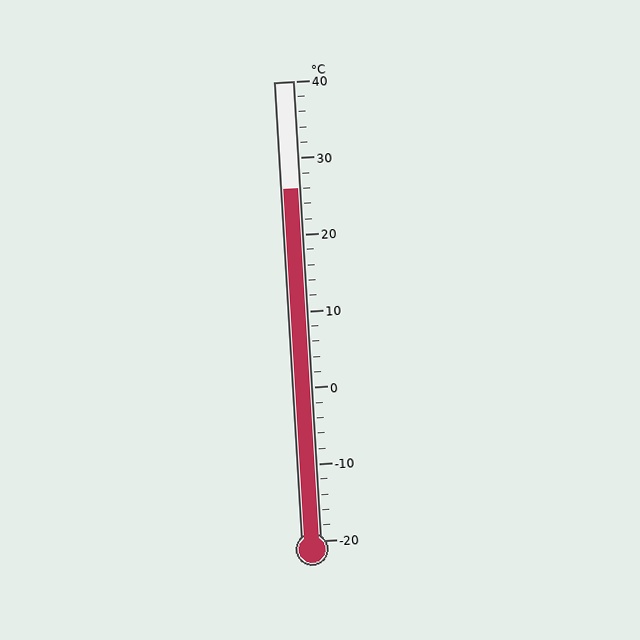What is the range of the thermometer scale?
The thermometer scale ranges from -20°C to 40°C.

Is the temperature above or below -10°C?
The temperature is above -10°C.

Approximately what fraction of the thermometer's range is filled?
The thermometer is filled to approximately 75% of its range.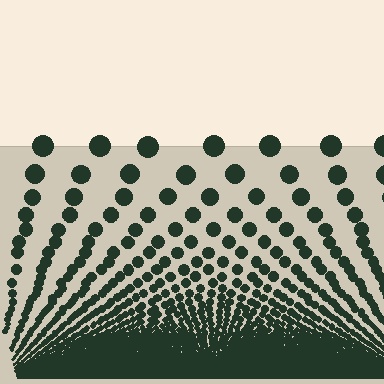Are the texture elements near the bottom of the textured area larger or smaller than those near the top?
Smaller. The gradient is inverted — elements near the bottom are smaller and denser.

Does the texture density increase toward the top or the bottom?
Density increases toward the bottom.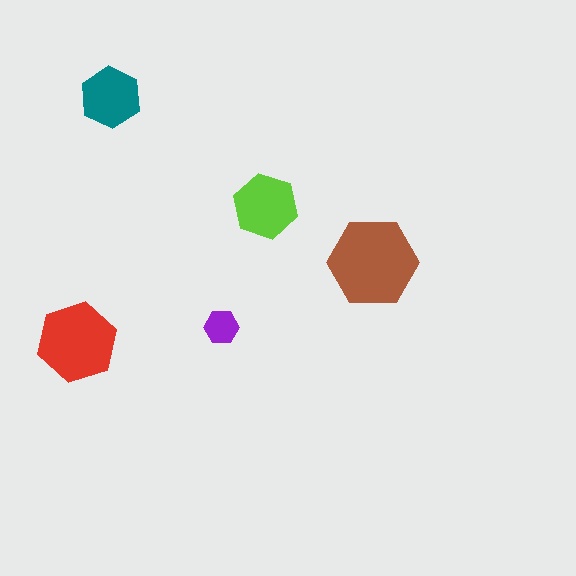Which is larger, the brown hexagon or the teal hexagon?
The brown one.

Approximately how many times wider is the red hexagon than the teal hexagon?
About 1.5 times wider.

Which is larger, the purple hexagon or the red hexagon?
The red one.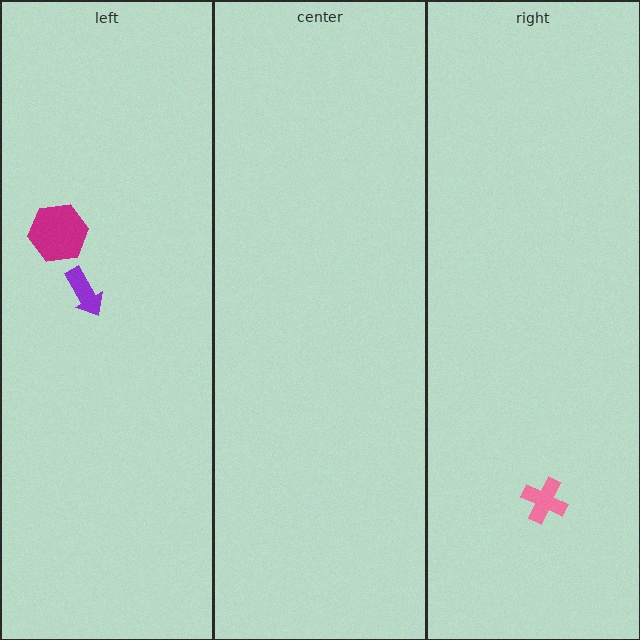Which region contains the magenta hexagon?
The left region.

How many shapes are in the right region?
1.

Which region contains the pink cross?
The right region.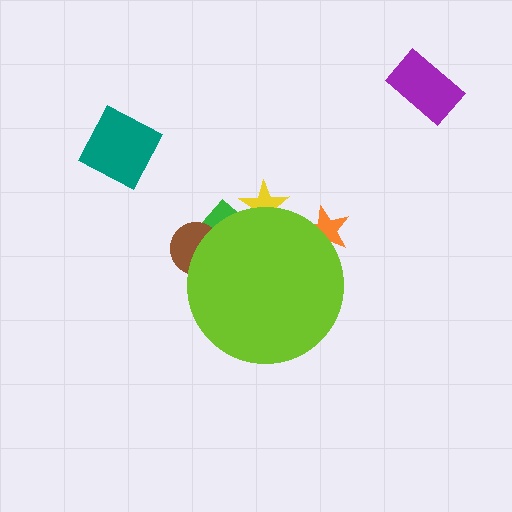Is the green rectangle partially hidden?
Yes, the green rectangle is partially hidden behind the lime circle.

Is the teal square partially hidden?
No, the teal square is fully visible.